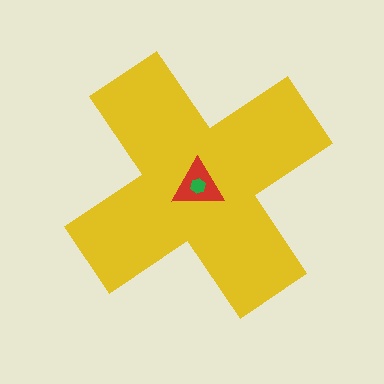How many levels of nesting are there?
3.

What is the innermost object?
The green hexagon.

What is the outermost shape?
The yellow cross.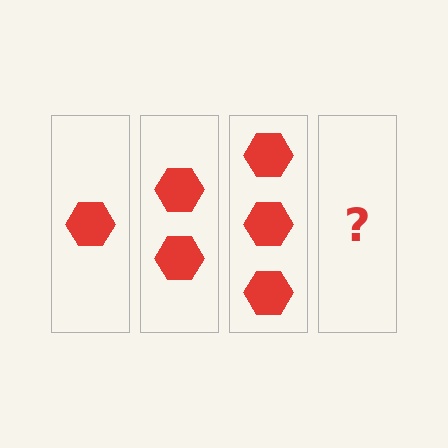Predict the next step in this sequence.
The next step is 4 hexagons.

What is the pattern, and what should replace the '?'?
The pattern is that each step adds one more hexagon. The '?' should be 4 hexagons.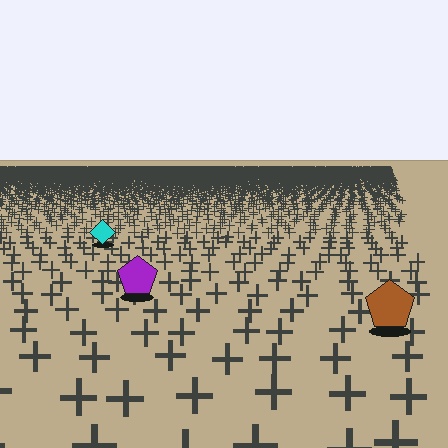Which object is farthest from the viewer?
The cyan diamond is farthest from the viewer. It appears smaller and the ground texture around it is denser.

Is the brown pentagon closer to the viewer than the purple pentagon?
Yes. The brown pentagon is closer — you can tell from the texture gradient: the ground texture is coarser near it.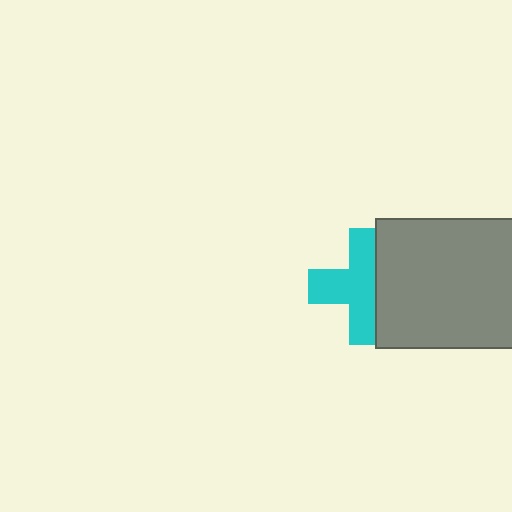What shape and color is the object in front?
The object in front is a gray rectangle.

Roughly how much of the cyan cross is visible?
Most of it is visible (roughly 65%).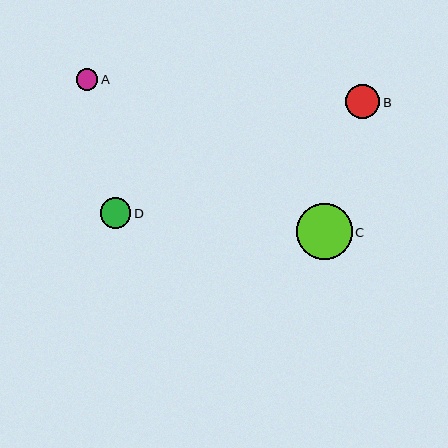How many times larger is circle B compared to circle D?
Circle B is approximately 1.1 times the size of circle D.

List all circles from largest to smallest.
From largest to smallest: C, B, D, A.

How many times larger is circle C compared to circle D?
Circle C is approximately 1.8 times the size of circle D.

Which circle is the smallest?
Circle A is the smallest with a size of approximately 22 pixels.